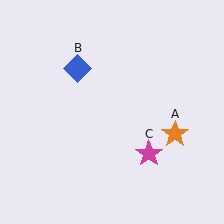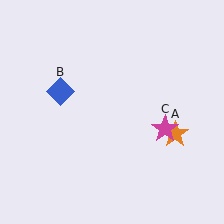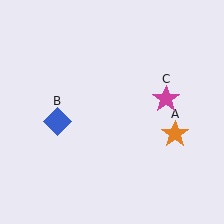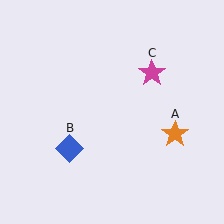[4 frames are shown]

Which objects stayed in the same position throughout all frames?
Orange star (object A) remained stationary.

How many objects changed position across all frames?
2 objects changed position: blue diamond (object B), magenta star (object C).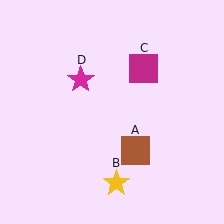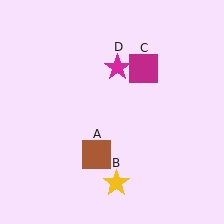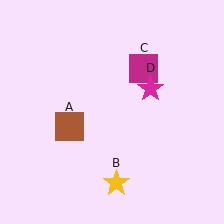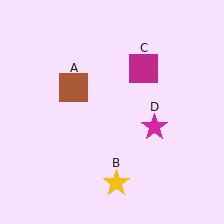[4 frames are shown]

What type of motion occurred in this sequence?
The brown square (object A), magenta star (object D) rotated clockwise around the center of the scene.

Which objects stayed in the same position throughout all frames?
Yellow star (object B) and magenta square (object C) remained stationary.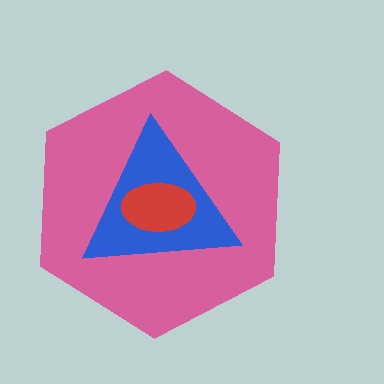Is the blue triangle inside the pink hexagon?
Yes.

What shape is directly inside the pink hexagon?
The blue triangle.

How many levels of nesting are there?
3.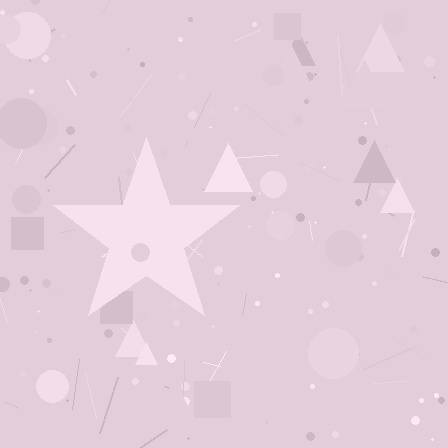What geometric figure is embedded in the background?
A star is embedded in the background.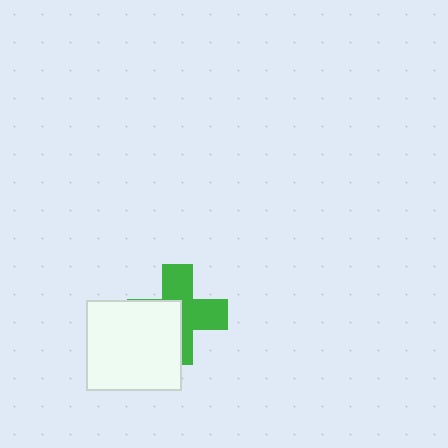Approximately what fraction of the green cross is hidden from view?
Roughly 44% of the green cross is hidden behind the white rectangle.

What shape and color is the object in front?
The object in front is a white rectangle.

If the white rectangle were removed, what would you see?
You would see the complete green cross.